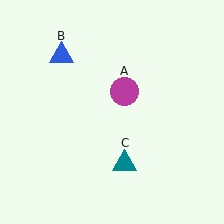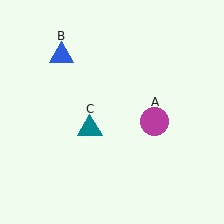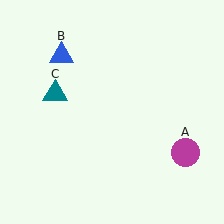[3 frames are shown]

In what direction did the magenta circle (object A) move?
The magenta circle (object A) moved down and to the right.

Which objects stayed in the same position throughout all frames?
Blue triangle (object B) remained stationary.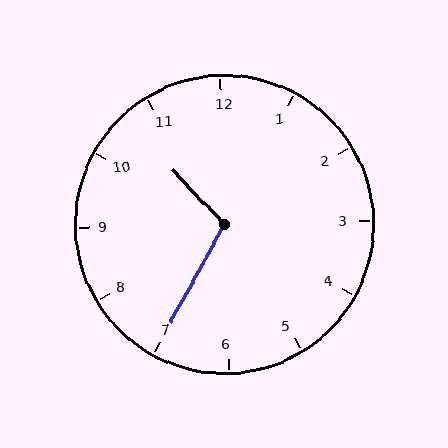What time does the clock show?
10:35.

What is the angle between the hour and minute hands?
Approximately 108 degrees.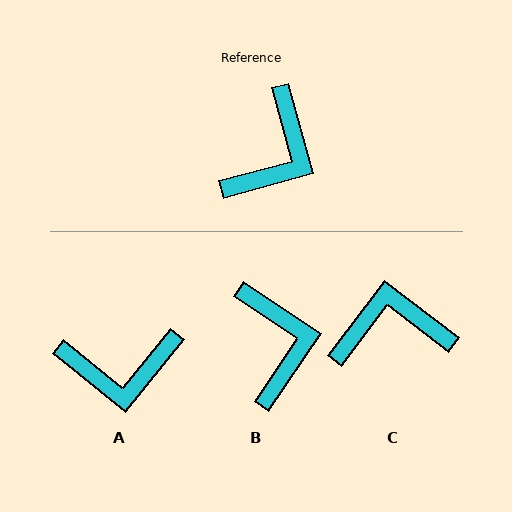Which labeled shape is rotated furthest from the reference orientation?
C, about 127 degrees away.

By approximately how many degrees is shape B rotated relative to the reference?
Approximately 41 degrees counter-clockwise.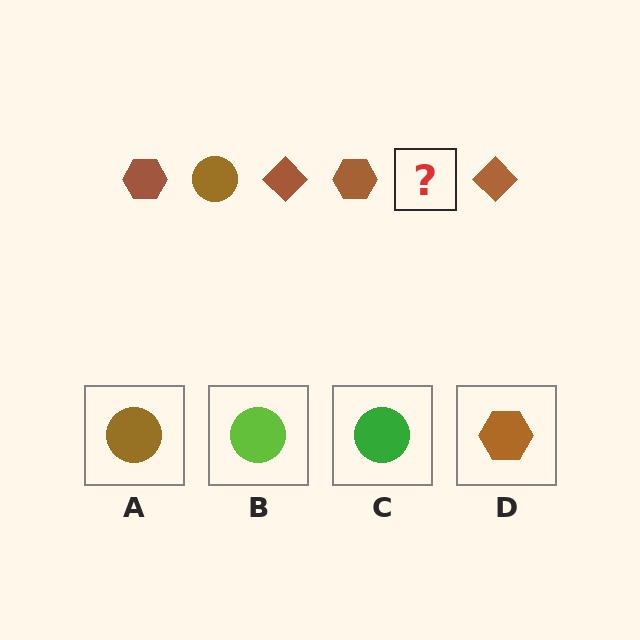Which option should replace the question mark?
Option A.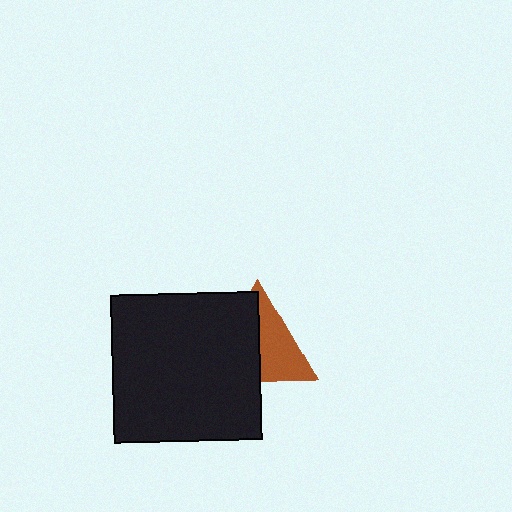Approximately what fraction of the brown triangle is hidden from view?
Roughly 51% of the brown triangle is hidden behind the black square.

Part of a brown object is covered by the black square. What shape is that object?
It is a triangle.